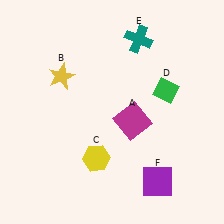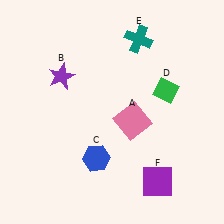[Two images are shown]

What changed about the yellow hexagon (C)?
In Image 1, C is yellow. In Image 2, it changed to blue.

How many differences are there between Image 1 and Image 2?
There are 3 differences between the two images.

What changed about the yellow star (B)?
In Image 1, B is yellow. In Image 2, it changed to purple.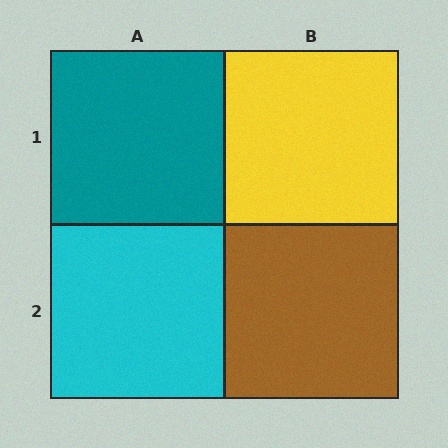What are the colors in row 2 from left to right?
Cyan, brown.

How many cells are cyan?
1 cell is cyan.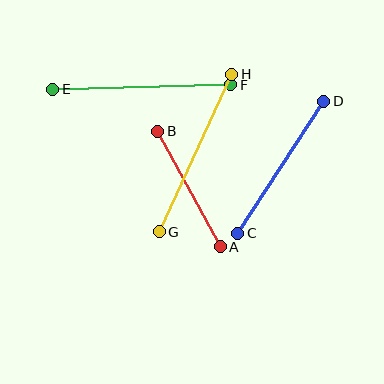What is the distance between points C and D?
The distance is approximately 158 pixels.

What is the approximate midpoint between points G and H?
The midpoint is at approximately (195, 153) pixels.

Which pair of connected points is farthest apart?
Points E and F are farthest apart.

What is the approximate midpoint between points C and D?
The midpoint is at approximately (281, 167) pixels.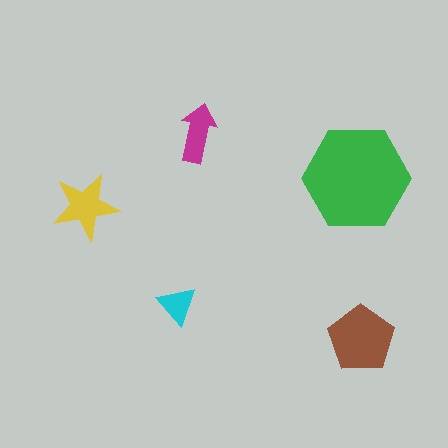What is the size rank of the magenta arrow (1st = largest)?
4th.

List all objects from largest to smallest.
The green hexagon, the brown pentagon, the yellow star, the magenta arrow, the cyan triangle.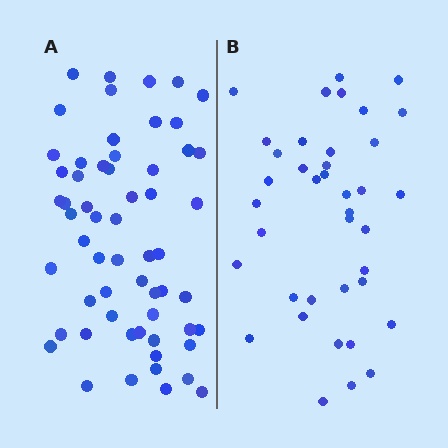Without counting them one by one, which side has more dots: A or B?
Region A (the left region) has more dots.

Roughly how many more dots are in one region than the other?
Region A has approximately 20 more dots than region B.